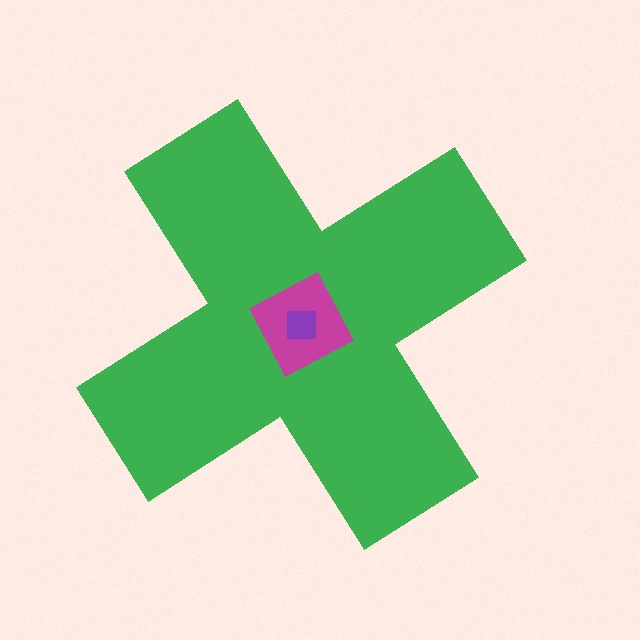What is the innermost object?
The purple square.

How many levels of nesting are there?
3.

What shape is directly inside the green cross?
The magenta diamond.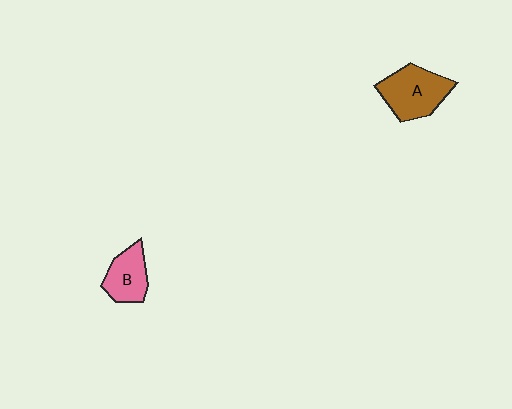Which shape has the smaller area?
Shape B (pink).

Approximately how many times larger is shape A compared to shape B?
Approximately 1.5 times.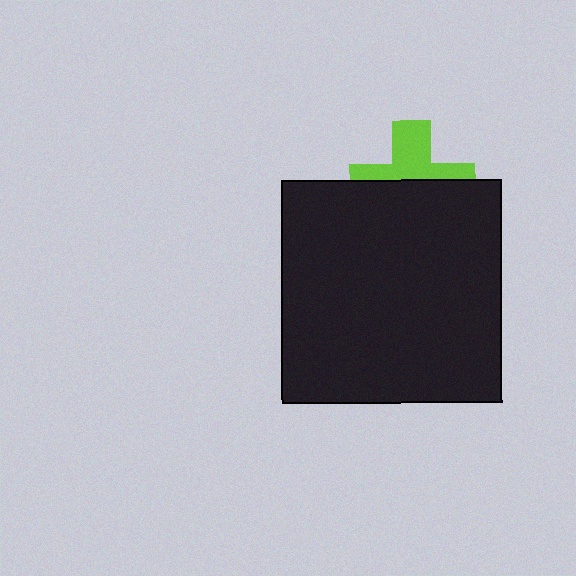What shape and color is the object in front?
The object in front is a black rectangle.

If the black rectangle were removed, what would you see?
You would see the complete lime cross.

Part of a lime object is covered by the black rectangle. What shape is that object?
It is a cross.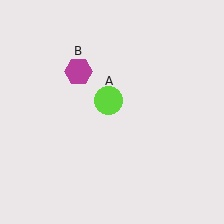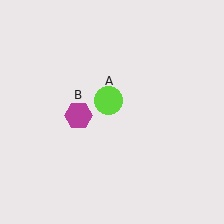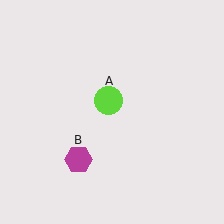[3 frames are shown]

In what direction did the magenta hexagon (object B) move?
The magenta hexagon (object B) moved down.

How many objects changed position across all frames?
1 object changed position: magenta hexagon (object B).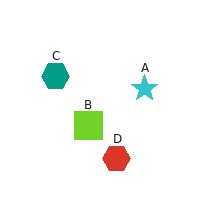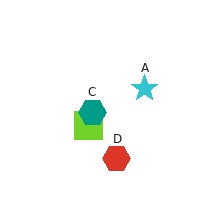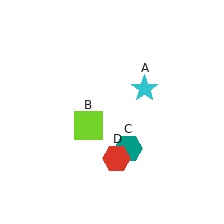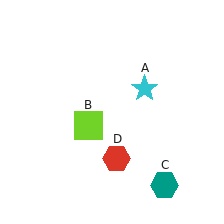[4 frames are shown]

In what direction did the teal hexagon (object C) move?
The teal hexagon (object C) moved down and to the right.